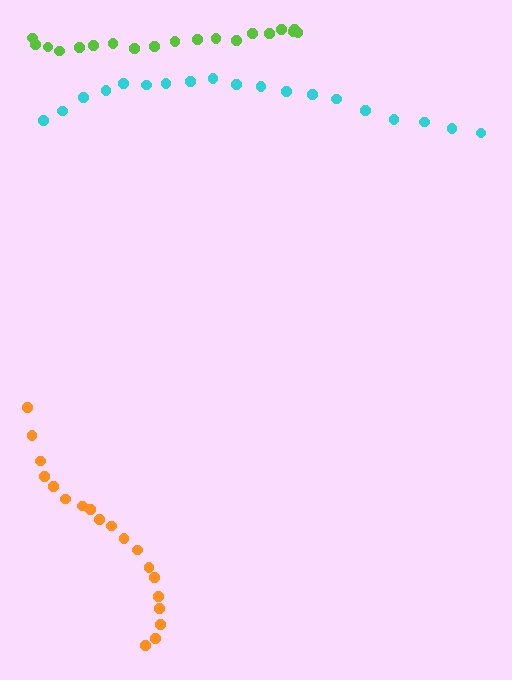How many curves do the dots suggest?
There are 3 distinct paths.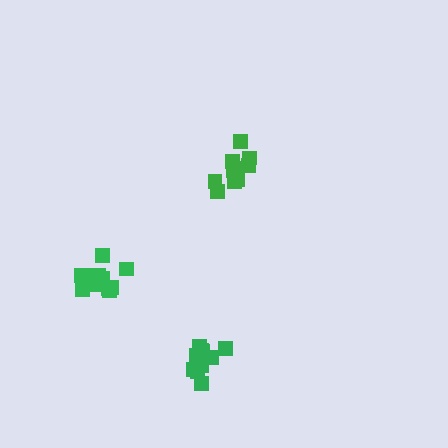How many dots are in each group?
Group 1: 11 dots, Group 2: 10 dots, Group 3: 15 dots (36 total).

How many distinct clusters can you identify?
There are 3 distinct clusters.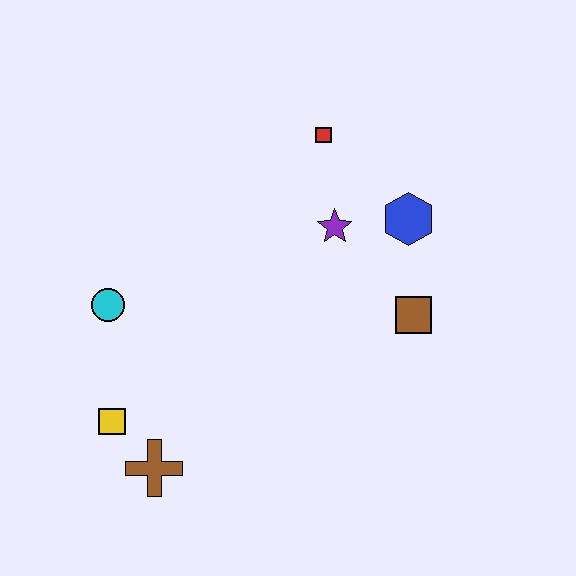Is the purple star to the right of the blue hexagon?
No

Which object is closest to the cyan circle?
The yellow square is closest to the cyan circle.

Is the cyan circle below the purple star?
Yes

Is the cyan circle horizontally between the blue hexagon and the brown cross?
No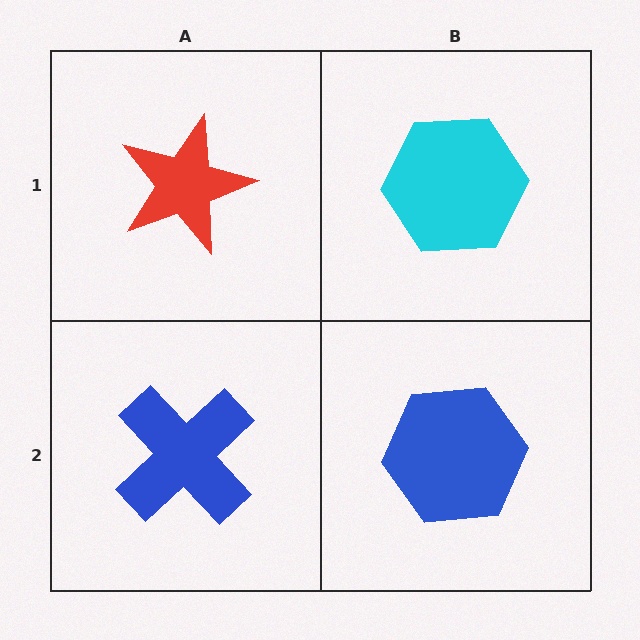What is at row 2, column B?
A blue hexagon.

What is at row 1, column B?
A cyan hexagon.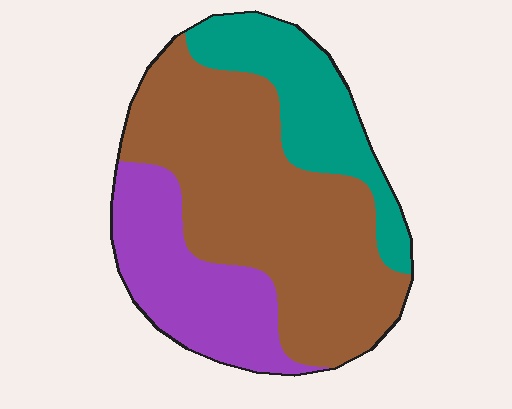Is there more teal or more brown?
Brown.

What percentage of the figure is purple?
Purple takes up about one quarter (1/4) of the figure.